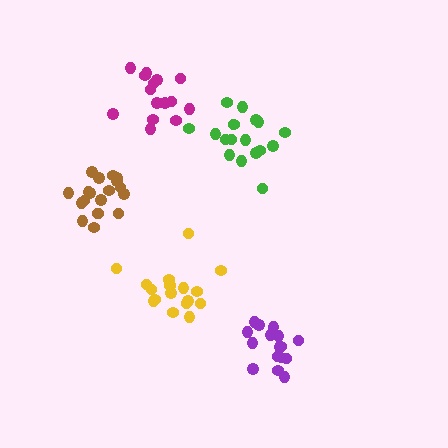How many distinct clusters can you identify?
There are 5 distinct clusters.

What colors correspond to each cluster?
The clusters are colored: brown, yellow, magenta, green, purple.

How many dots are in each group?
Group 1: 19 dots, Group 2: 18 dots, Group 3: 15 dots, Group 4: 18 dots, Group 5: 16 dots (86 total).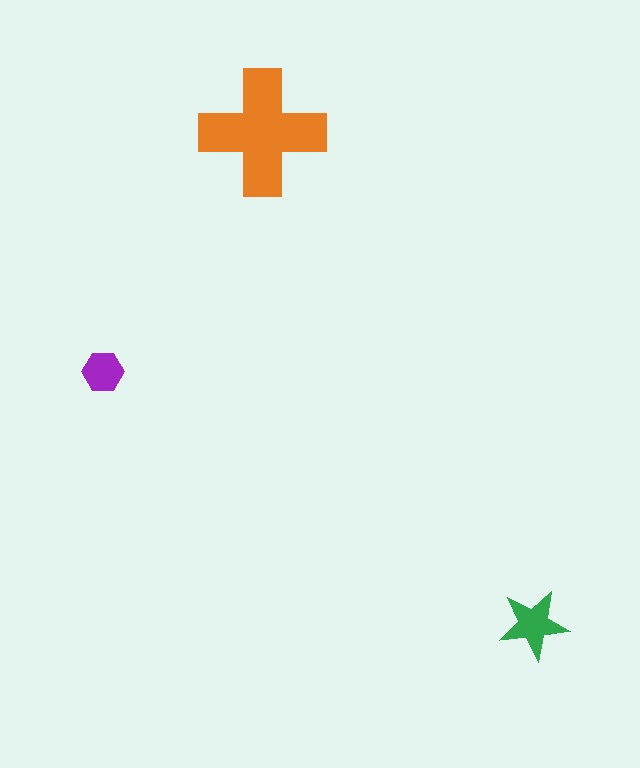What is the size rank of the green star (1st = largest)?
2nd.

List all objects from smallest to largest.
The purple hexagon, the green star, the orange cross.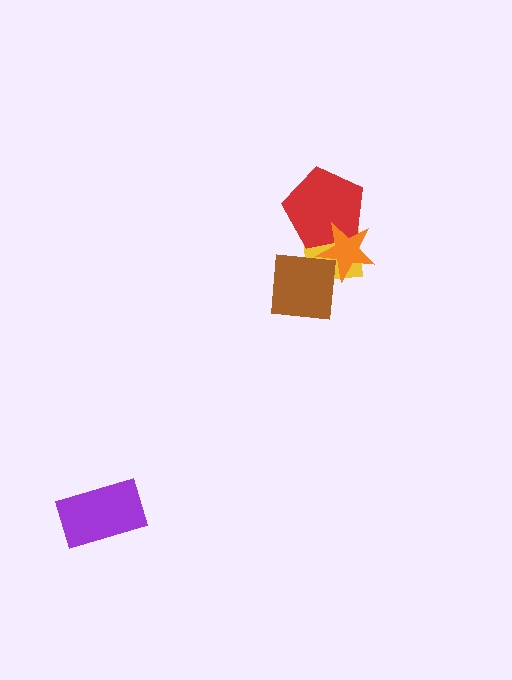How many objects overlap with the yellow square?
3 objects overlap with the yellow square.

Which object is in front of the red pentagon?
The orange star is in front of the red pentagon.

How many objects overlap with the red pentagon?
2 objects overlap with the red pentagon.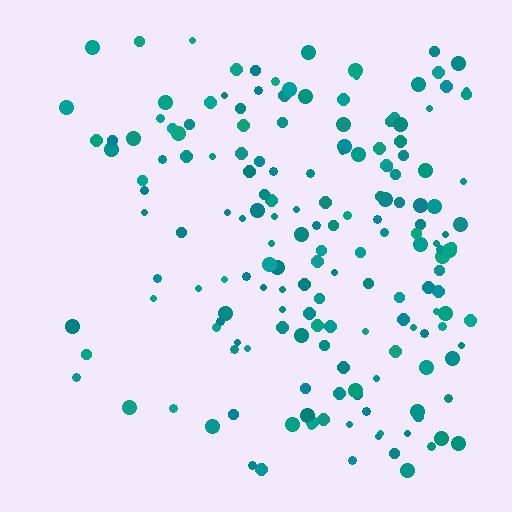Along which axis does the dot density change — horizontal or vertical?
Horizontal.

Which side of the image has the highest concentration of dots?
The right.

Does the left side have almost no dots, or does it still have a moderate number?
Still a moderate number, just noticeably fewer than the right.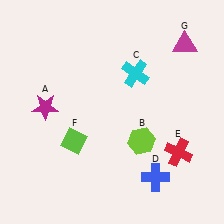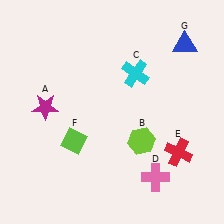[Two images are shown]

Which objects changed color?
D changed from blue to pink. G changed from magenta to blue.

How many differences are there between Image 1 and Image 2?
There are 2 differences between the two images.